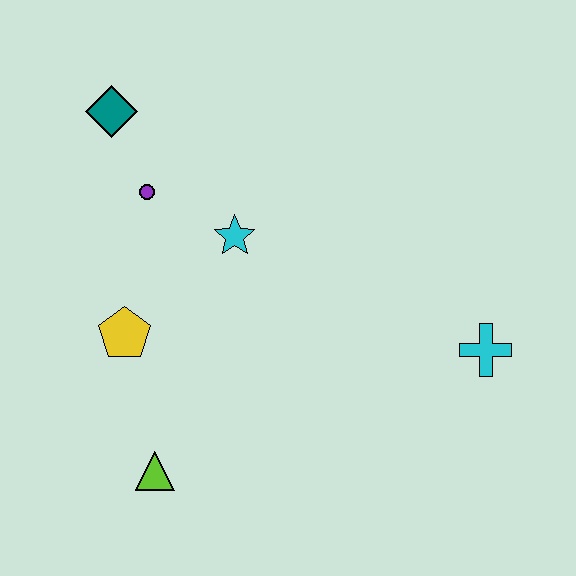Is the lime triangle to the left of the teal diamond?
No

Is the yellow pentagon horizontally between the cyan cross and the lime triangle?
No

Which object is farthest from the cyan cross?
The teal diamond is farthest from the cyan cross.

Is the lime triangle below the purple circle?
Yes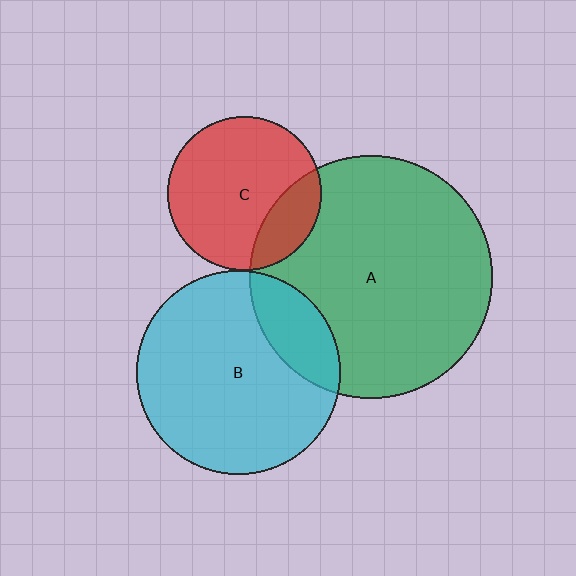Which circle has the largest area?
Circle A (green).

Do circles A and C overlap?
Yes.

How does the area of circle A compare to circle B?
Approximately 1.4 times.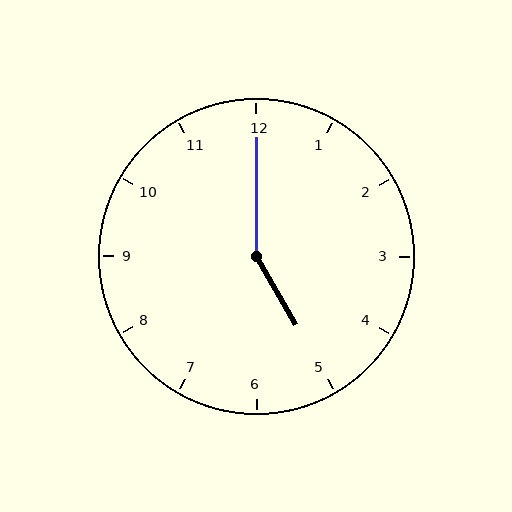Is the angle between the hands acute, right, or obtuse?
It is obtuse.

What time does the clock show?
5:00.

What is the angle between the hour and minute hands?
Approximately 150 degrees.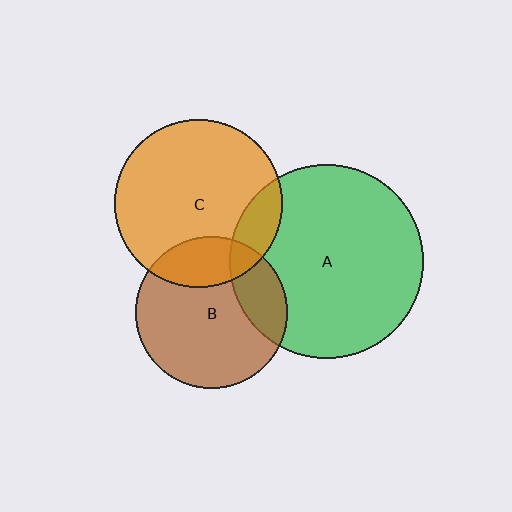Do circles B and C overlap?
Yes.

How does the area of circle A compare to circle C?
Approximately 1.3 times.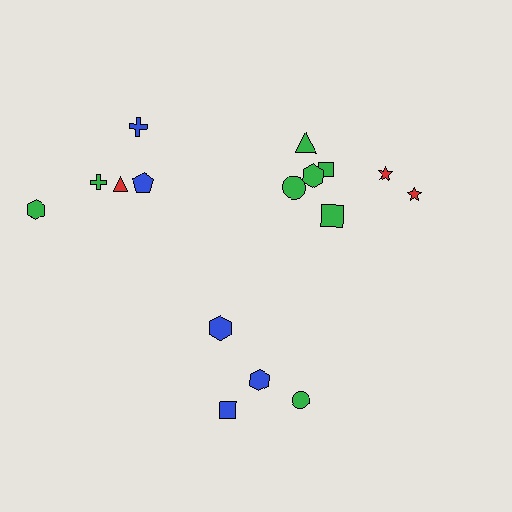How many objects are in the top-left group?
There are 5 objects.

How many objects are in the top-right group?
There are 7 objects.